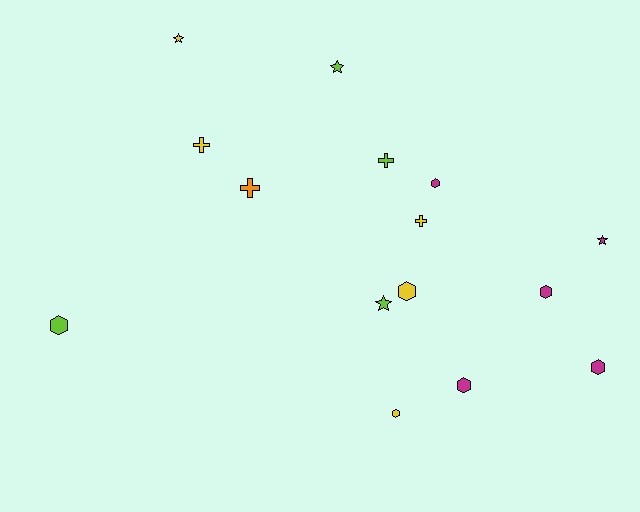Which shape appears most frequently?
Hexagon, with 7 objects.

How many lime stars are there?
There are 2 lime stars.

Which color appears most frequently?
Magenta, with 5 objects.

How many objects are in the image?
There are 15 objects.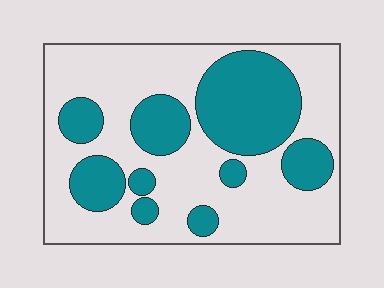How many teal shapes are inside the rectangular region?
9.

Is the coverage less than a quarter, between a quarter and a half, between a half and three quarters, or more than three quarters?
Between a quarter and a half.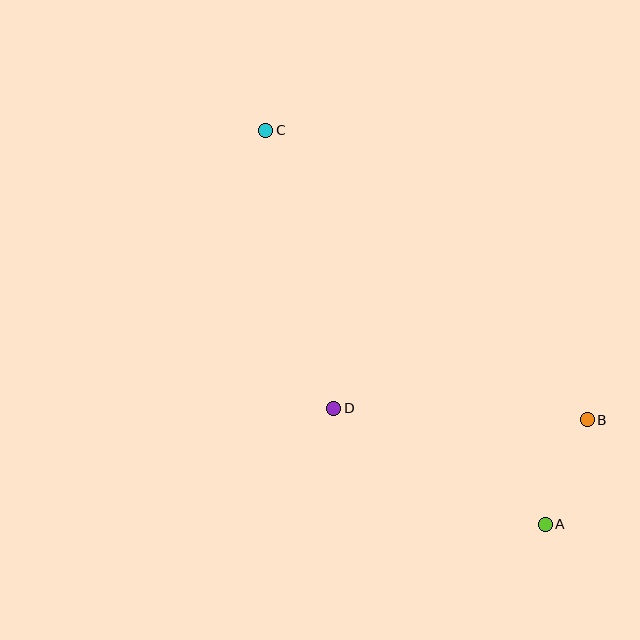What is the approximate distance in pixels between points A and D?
The distance between A and D is approximately 241 pixels.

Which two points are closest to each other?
Points A and B are closest to each other.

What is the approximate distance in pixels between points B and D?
The distance between B and D is approximately 254 pixels.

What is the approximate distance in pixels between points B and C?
The distance between B and C is approximately 433 pixels.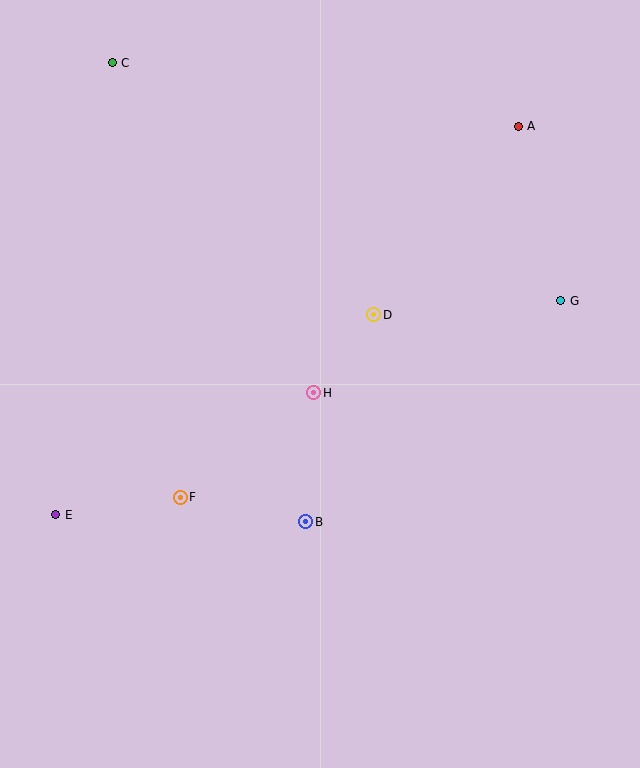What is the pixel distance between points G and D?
The distance between G and D is 188 pixels.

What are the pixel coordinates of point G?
Point G is at (561, 301).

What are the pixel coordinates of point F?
Point F is at (180, 497).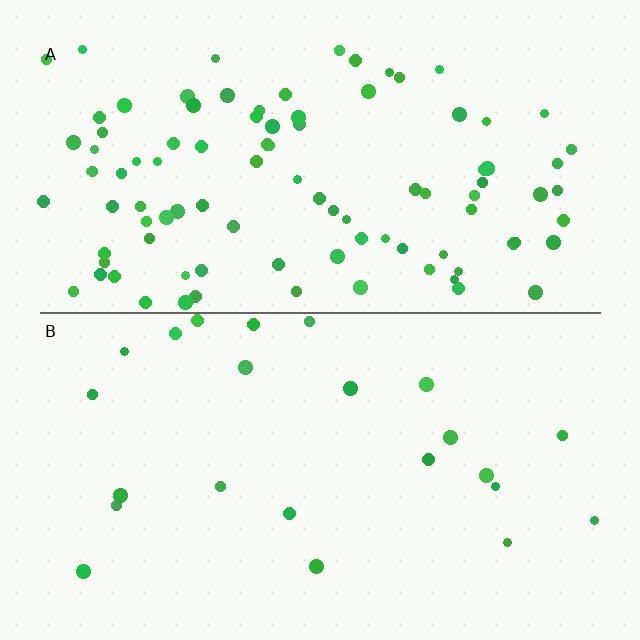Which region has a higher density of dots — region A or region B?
A (the top).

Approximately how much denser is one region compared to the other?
Approximately 4.2× — region A over region B.